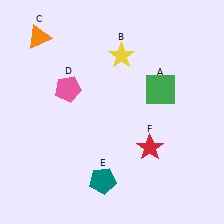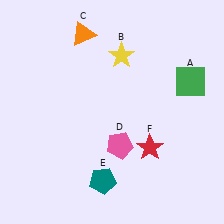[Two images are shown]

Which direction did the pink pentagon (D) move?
The pink pentagon (D) moved down.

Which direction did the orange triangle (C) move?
The orange triangle (C) moved right.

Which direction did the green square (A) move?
The green square (A) moved right.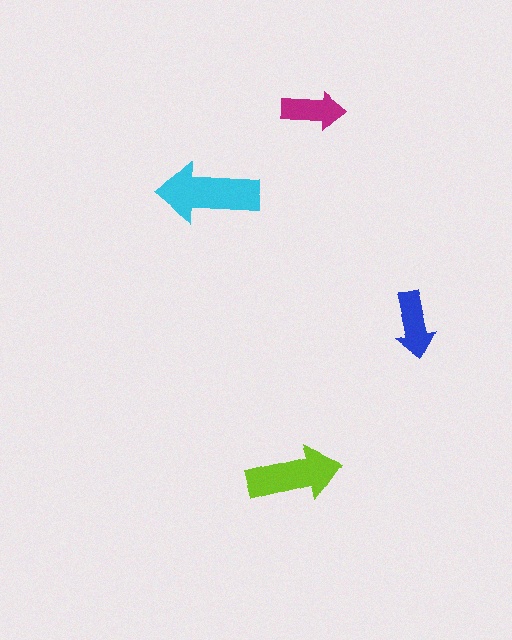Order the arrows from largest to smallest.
the cyan one, the lime one, the blue one, the magenta one.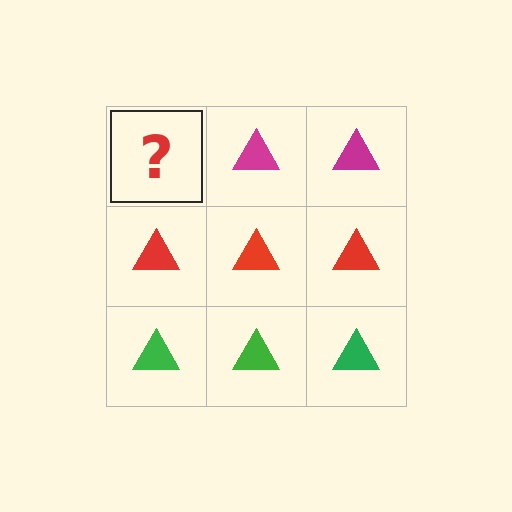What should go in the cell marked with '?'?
The missing cell should contain a magenta triangle.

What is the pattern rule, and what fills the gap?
The rule is that each row has a consistent color. The gap should be filled with a magenta triangle.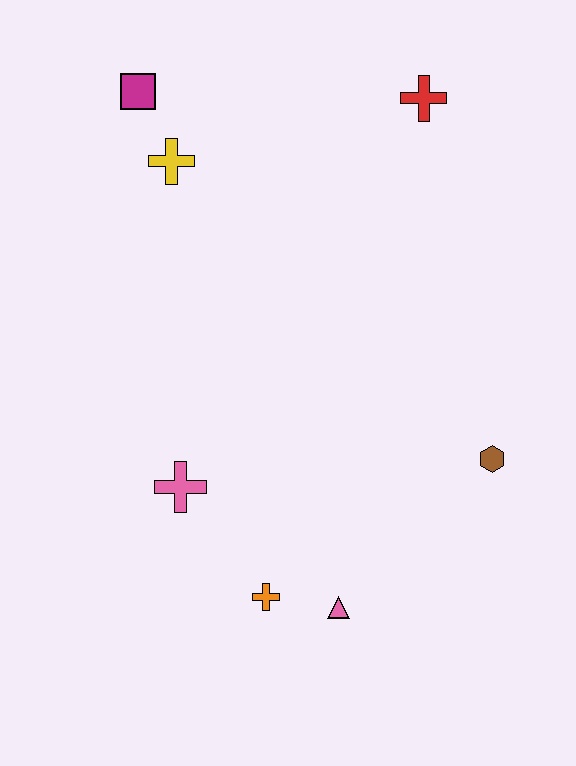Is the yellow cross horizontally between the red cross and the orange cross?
No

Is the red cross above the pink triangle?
Yes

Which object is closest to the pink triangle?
The orange cross is closest to the pink triangle.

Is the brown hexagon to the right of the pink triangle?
Yes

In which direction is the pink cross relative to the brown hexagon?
The pink cross is to the left of the brown hexagon.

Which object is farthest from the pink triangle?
The magenta square is farthest from the pink triangle.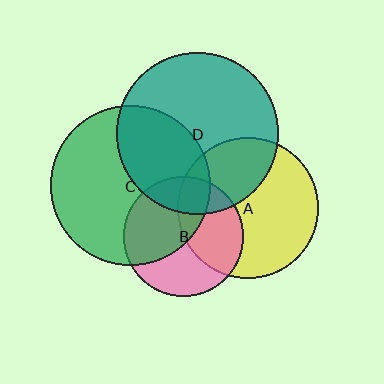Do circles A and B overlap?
Yes.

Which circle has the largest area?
Circle D (teal).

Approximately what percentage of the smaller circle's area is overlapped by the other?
Approximately 40%.